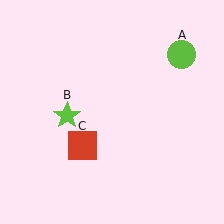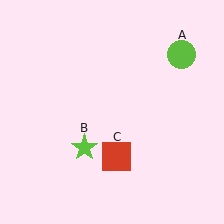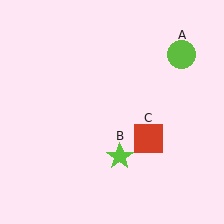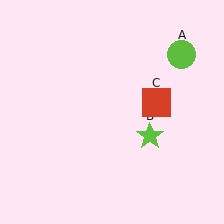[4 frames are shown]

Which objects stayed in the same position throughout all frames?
Lime circle (object A) remained stationary.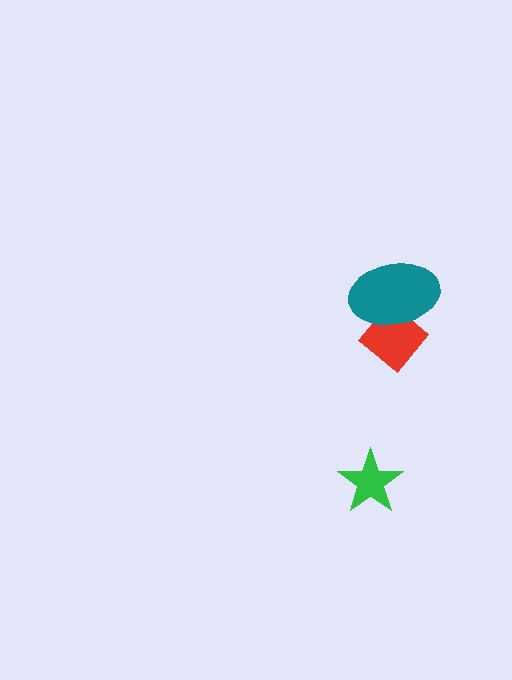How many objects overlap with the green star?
0 objects overlap with the green star.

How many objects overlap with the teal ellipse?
1 object overlaps with the teal ellipse.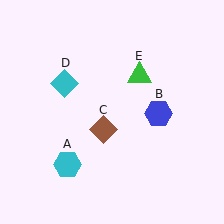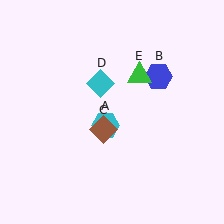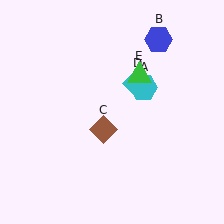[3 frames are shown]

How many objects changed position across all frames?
3 objects changed position: cyan hexagon (object A), blue hexagon (object B), cyan diamond (object D).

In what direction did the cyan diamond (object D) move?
The cyan diamond (object D) moved right.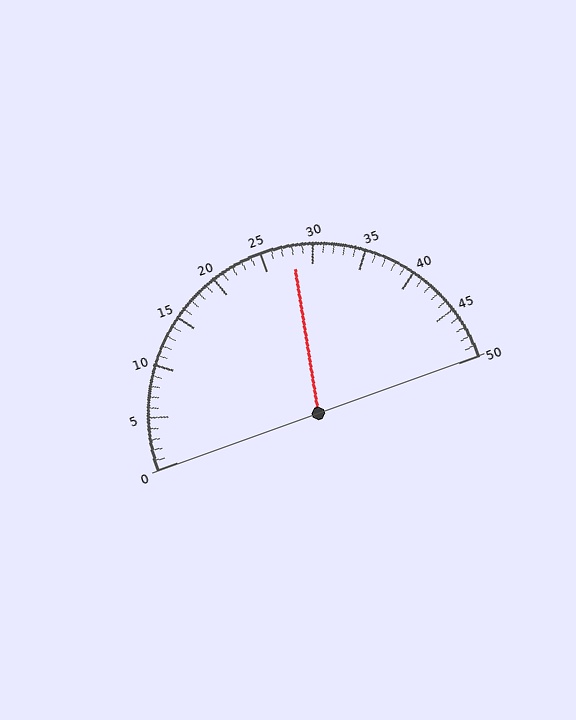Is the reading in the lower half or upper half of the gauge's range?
The reading is in the upper half of the range (0 to 50).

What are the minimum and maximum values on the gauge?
The gauge ranges from 0 to 50.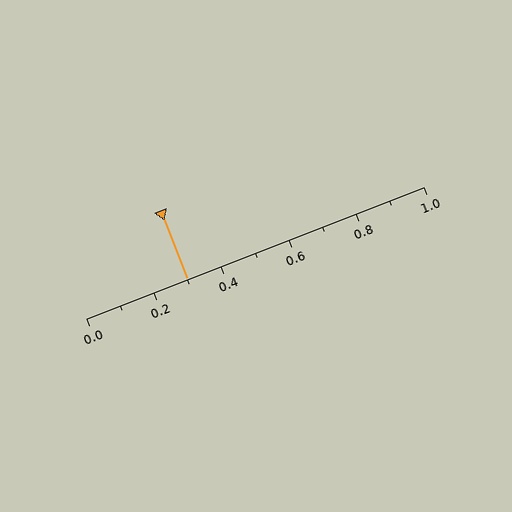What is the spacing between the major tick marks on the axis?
The major ticks are spaced 0.2 apart.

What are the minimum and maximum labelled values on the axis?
The axis runs from 0.0 to 1.0.